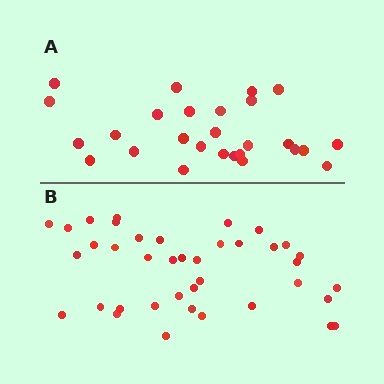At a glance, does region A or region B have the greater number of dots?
Region B (the bottom region) has more dots.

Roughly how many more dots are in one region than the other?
Region B has roughly 12 or so more dots than region A.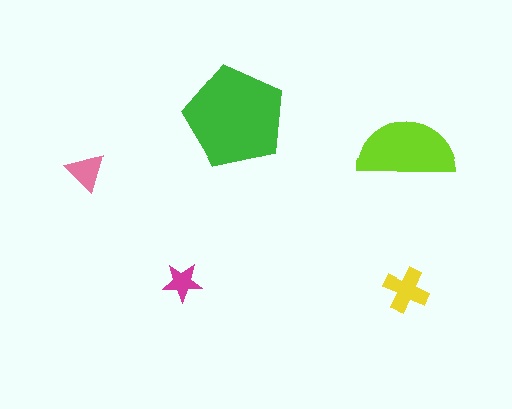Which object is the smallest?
The magenta star.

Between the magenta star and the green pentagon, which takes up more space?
The green pentagon.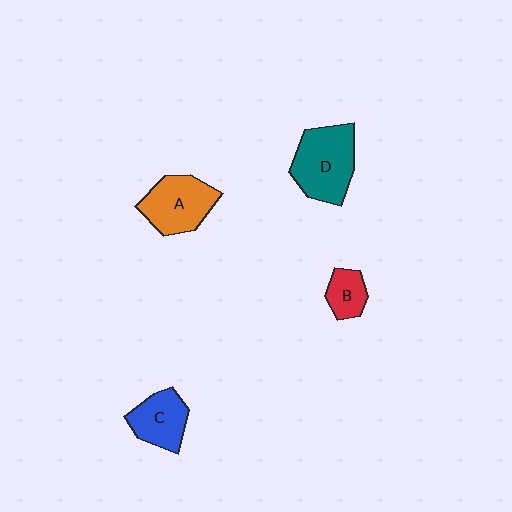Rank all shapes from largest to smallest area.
From largest to smallest: D (teal), A (orange), C (blue), B (red).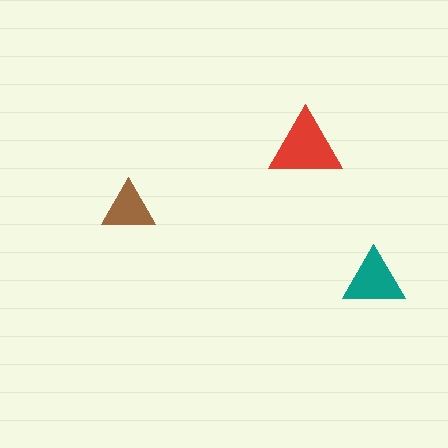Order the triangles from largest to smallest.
the red one, the teal one, the brown one.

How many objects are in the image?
There are 3 objects in the image.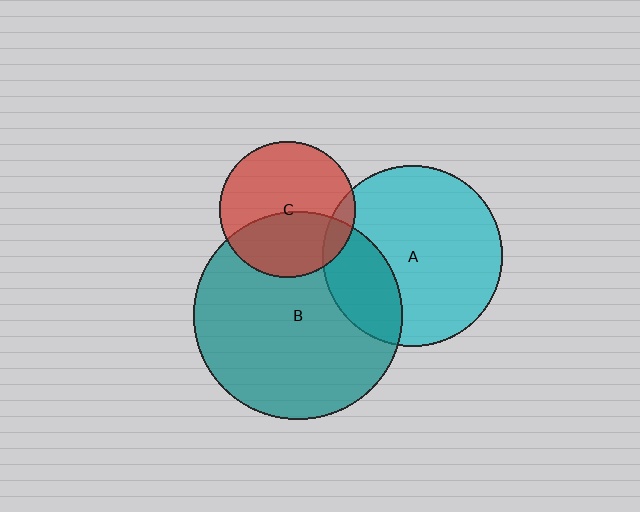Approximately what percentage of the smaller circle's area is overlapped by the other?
Approximately 10%.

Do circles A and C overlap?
Yes.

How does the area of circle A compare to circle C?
Approximately 1.8 times.